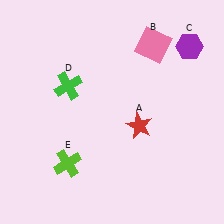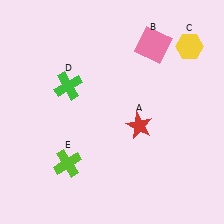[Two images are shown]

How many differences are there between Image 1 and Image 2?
There is 1 difference between the two images.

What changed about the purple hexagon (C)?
In Image 1, C is purple. In Image 2, it changed to yellow.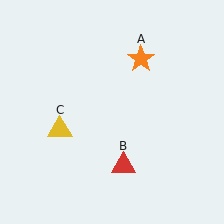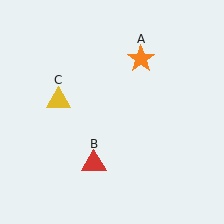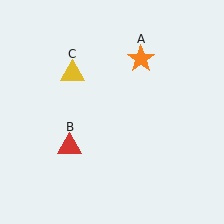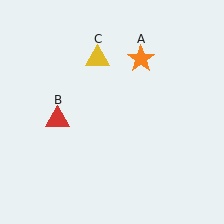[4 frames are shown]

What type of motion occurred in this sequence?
The red triangle (object B), yellow triangle (object C) rotated clockwise around the center of the scene.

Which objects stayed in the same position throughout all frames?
Orange star (object A) remained stationary.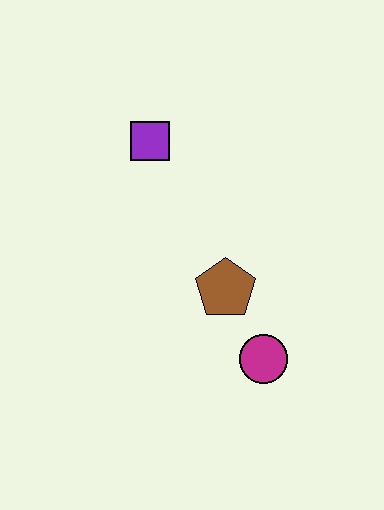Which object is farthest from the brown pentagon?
The purple square is farthest from the brown pentagon.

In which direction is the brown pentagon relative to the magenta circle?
The brown pentagon is above the magenta circle.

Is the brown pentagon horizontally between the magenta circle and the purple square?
Yes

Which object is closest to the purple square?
The brown pentagon is closest to the purple square.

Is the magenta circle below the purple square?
Yes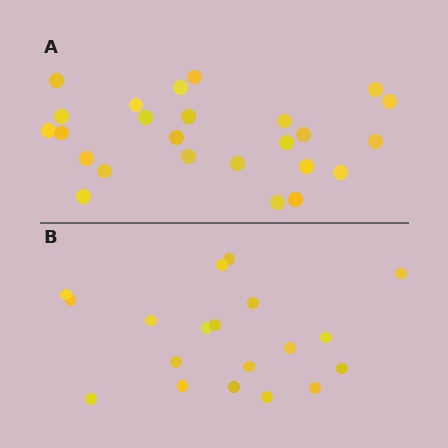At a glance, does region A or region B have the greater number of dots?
Region A (the top region) has more dots.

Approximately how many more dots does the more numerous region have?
Region A has about 6 more dots than region B.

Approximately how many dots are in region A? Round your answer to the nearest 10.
About 20 dots. (The exact count is 25, which rounds to 20.)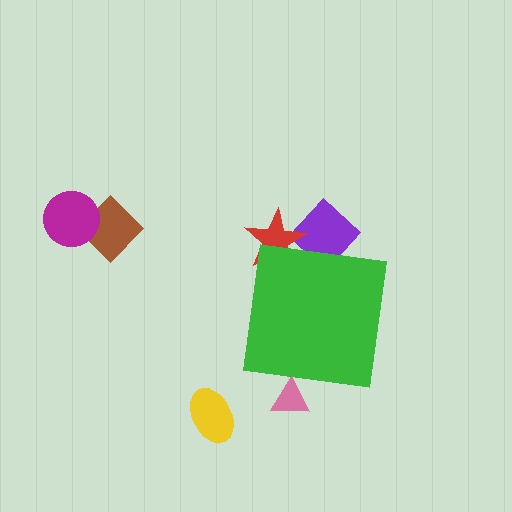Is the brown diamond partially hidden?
No, the brown diamond is fully visible.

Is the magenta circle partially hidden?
No, the magenta circle is fully visible.